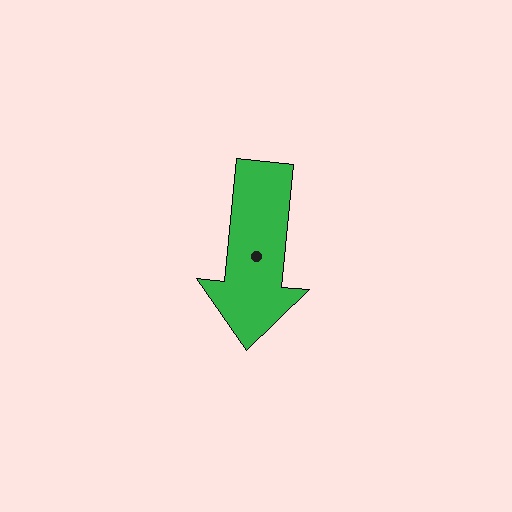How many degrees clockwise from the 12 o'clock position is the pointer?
Approximately 186 degrees.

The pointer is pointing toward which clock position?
Roughly 6 o'clock.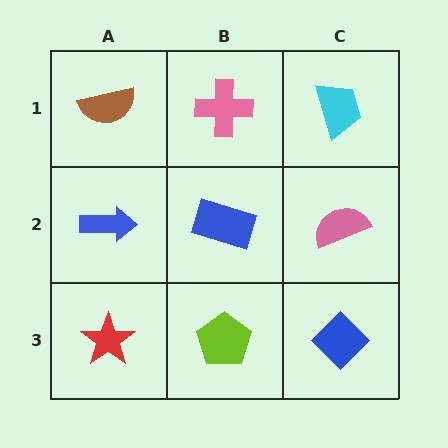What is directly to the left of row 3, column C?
A lime pentagon.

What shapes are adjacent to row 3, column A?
A blue arrow (row 2, column A), a lime pentagon (row 3, column B).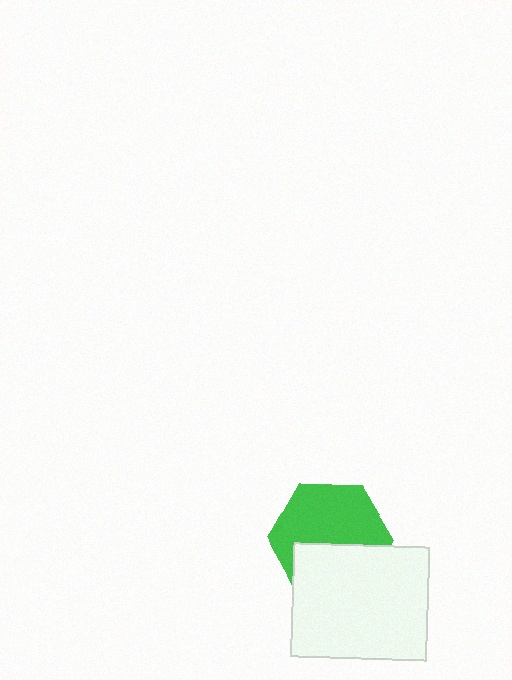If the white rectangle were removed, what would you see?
You would see the complete green hexagon.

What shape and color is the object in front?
The object in front is a white rectangle.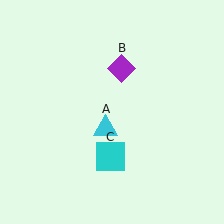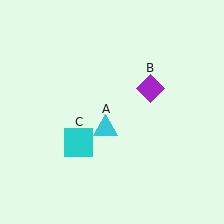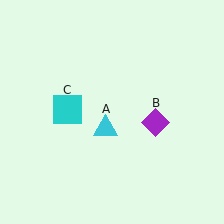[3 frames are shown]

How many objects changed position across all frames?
2 objects changed position: purple diamond (object B), cyan square (object C).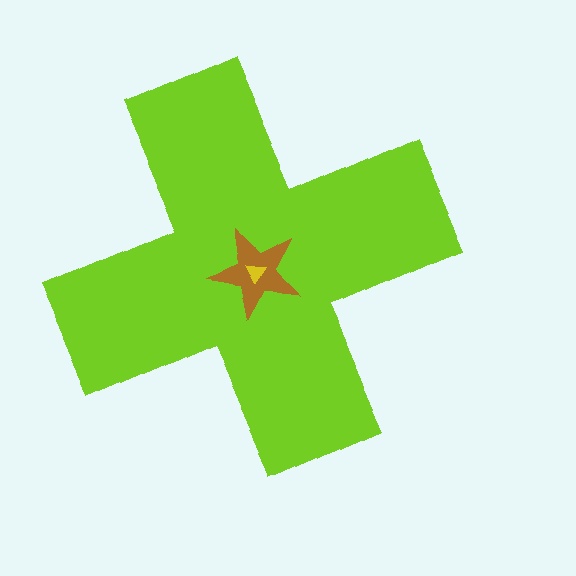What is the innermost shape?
The yellow triangle.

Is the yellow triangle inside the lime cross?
Yes.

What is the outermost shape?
The lime cross.